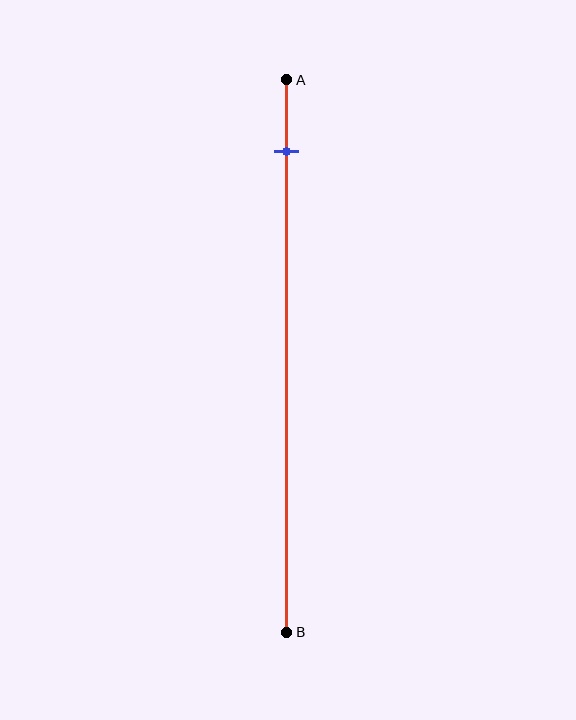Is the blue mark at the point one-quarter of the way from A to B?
No, the mark is at about 15% from A, not at the 25% one-quarter point.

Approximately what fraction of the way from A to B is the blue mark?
The blue mark is approximately 15% of the way from A to B.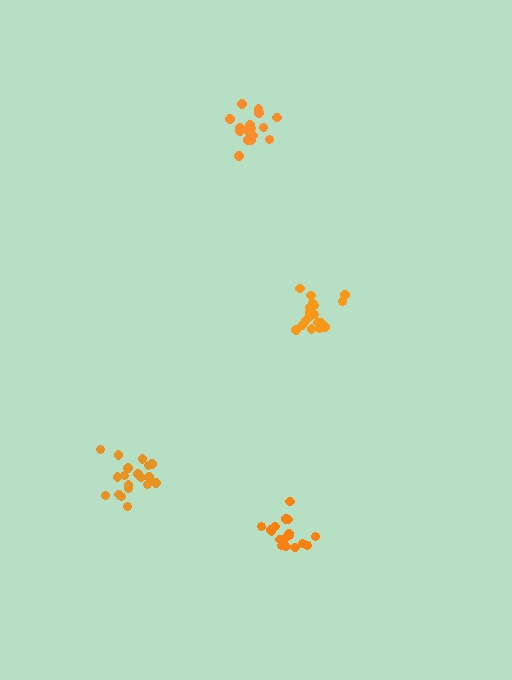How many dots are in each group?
Group 1: 20 dots, Group 2: 18 dots, Group 3: 19 dots, Group 4: 17 dots (74 total).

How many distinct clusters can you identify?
There are 4 distinct clusters.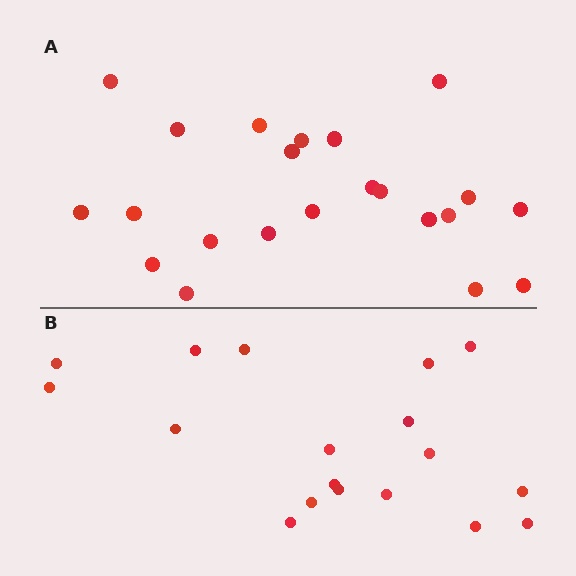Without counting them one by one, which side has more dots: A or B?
Region A (the top region) has more dots.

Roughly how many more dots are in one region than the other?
Region A has about 4 more dots than region B.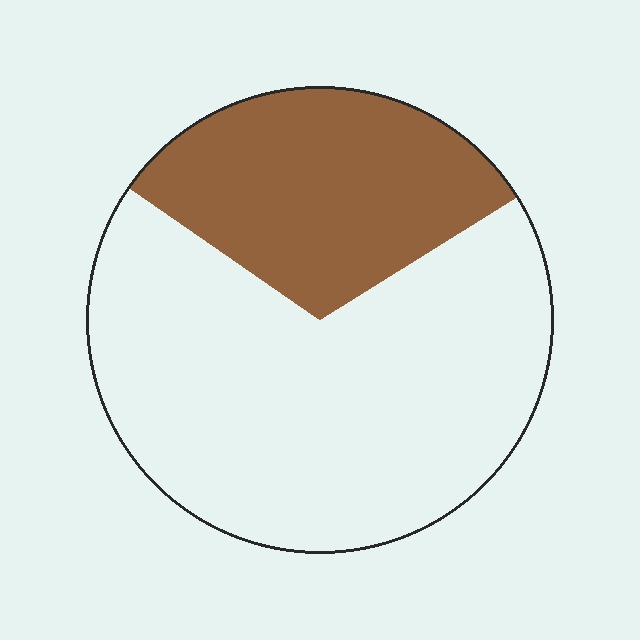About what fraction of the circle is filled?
About one third (1/3).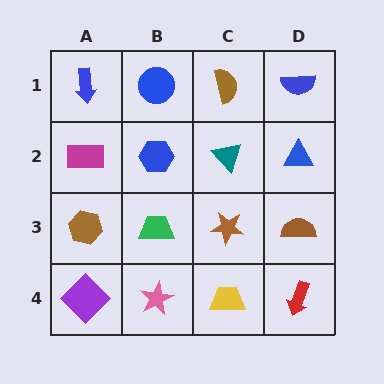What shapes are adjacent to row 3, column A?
A magenta rectangle (row 2, column A), a purple diamond (row 4, column A), a green trapezoid (row 3, column B).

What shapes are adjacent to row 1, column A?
A magenta rectangle (row 2, column A), a blue circle (row 1, column B).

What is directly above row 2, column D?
A blue semicircle.